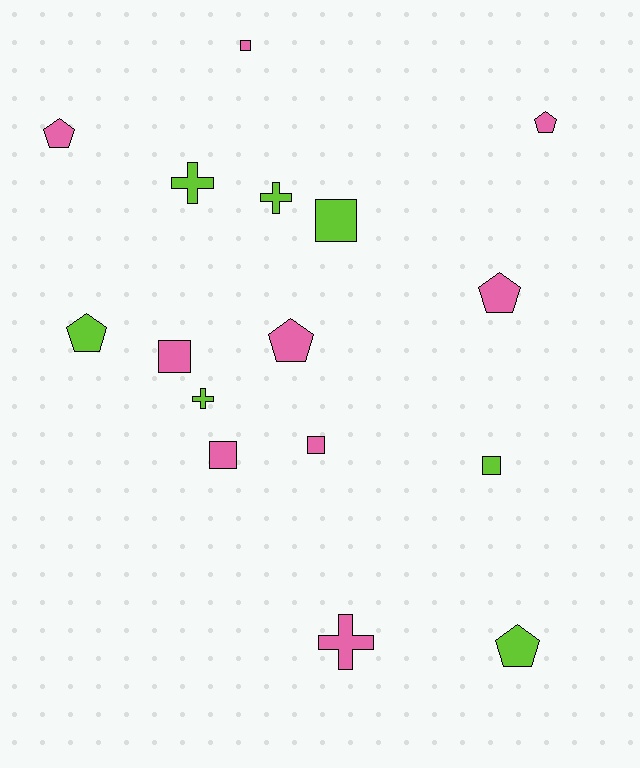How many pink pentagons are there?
There are 4 pink pentagons.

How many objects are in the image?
There are 16 objects.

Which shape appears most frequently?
Pentagon, with 6 objects.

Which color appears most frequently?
Pink, with 9 objects.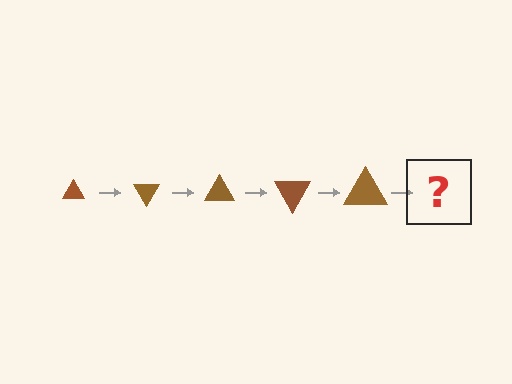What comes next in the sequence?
The next element should be a triangle, larger than the previous one and rotated 300 degrees from the start.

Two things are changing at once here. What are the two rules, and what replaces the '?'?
The two rules are that the triangle grows larger each step and it rotates 60 degrees each step. The '?' should be a triangle, larger than the previous one and rotated 300 degrees from the start.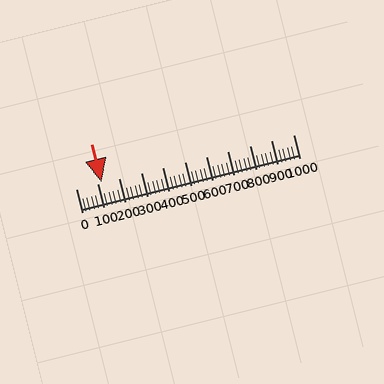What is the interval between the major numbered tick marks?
The major tick marks are spaced 100 units apart.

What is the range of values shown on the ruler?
The ruler shows values from 0 to 1000.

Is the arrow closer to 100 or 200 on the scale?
The arrow is closer to 100.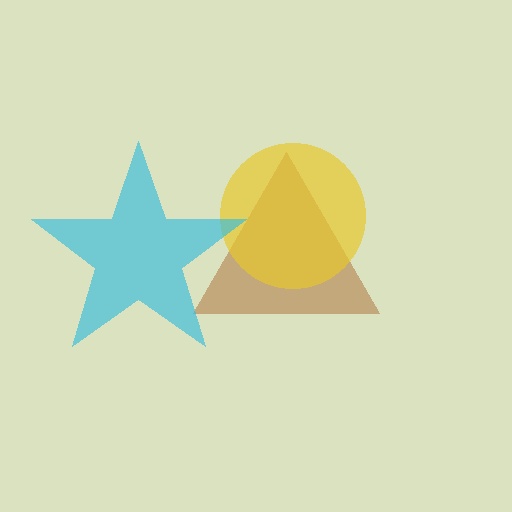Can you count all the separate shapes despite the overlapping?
Yes, there are 3 separate shapes.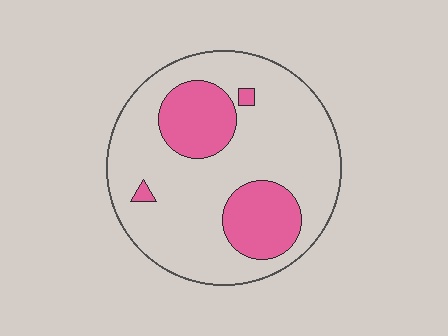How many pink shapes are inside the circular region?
4.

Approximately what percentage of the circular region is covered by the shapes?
Approximately 25%.